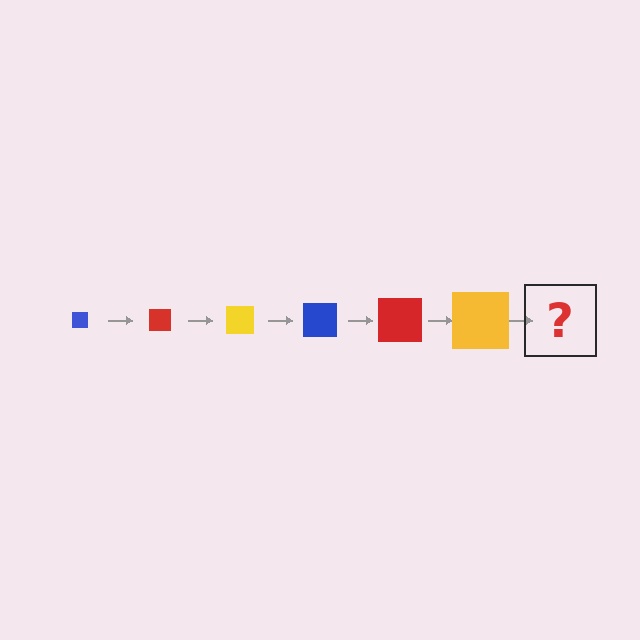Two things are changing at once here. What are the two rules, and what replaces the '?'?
The two rules are that the square grows larger each step and the color cycles through blue, red, and yellow. The '?' should be a blue square, larger than the previous one.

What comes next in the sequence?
The next element should be a blue square, larger than the previous one.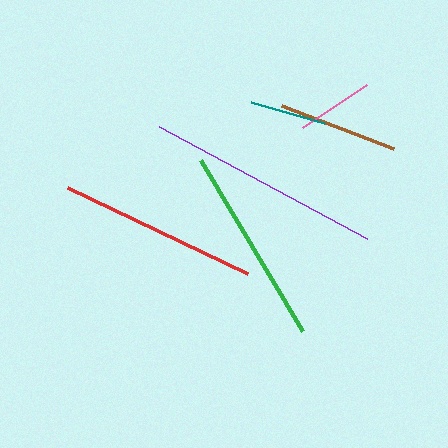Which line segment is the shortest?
The teal line is the shortest at approximately 76 pixels.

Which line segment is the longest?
The purple line is the longest at approximately 236 pixels.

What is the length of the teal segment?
The teal segment is approximately 76 pixels long.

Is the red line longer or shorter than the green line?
The red line is longer than the green line.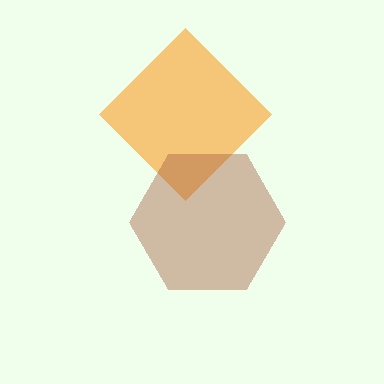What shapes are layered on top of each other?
The layered shapes are: an orange diamond, a brown hexagon.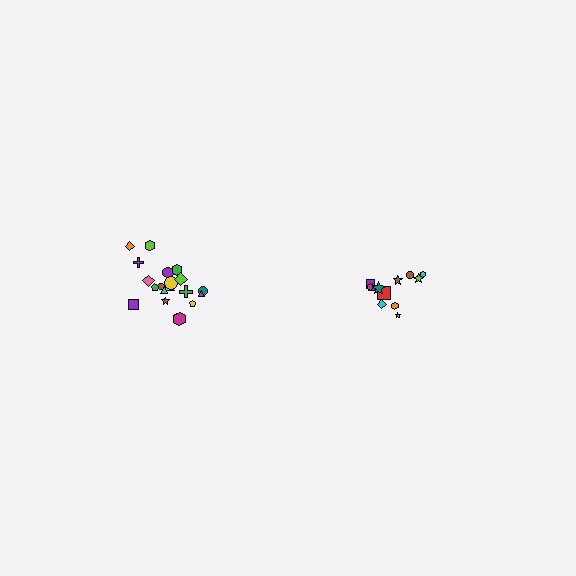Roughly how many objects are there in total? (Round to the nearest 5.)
Roughly 35 objects in total.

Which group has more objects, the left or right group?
The left group.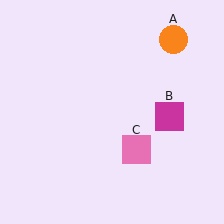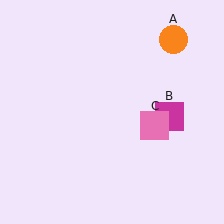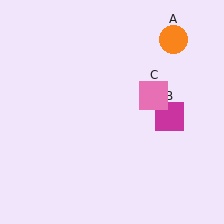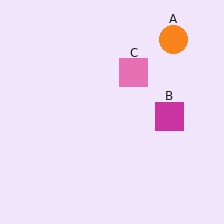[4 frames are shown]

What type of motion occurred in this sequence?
The pink square (object C) rotated counterclockwise around the center of the scene.